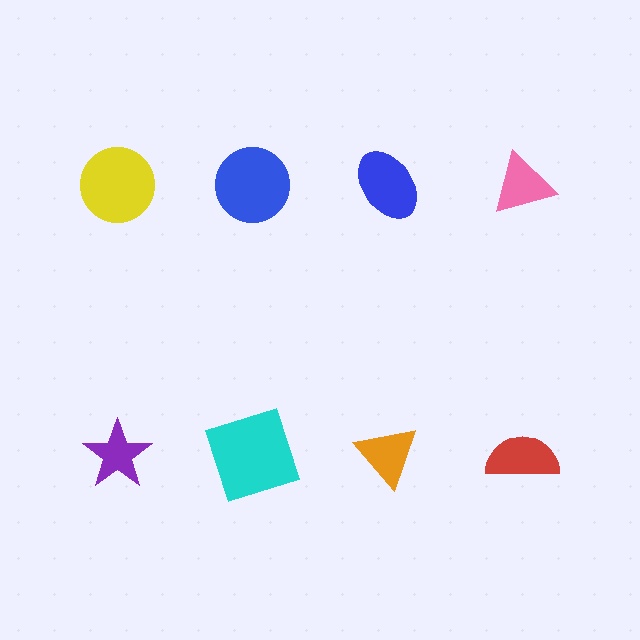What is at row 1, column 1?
A yellow circle.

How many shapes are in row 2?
4 shapes.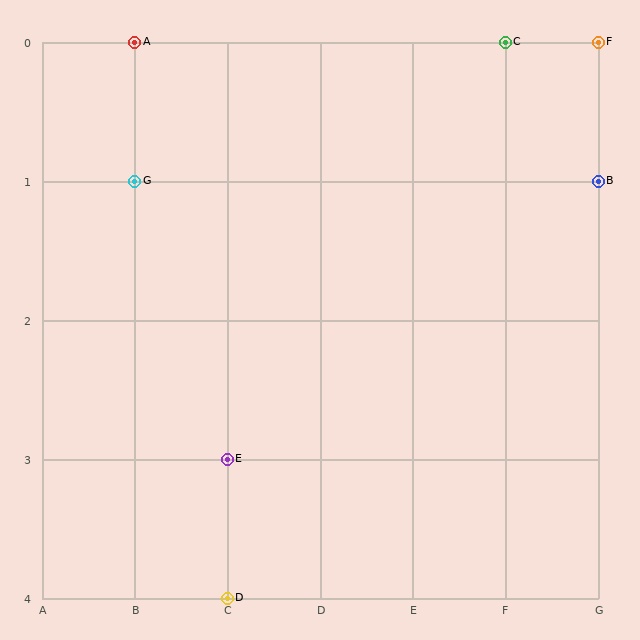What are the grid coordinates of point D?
Point D is at grid coordinates (C, 4).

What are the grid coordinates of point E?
Point E is at grid coordinates (C, 3).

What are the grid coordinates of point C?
Point C is at grid coordinates (F, 0).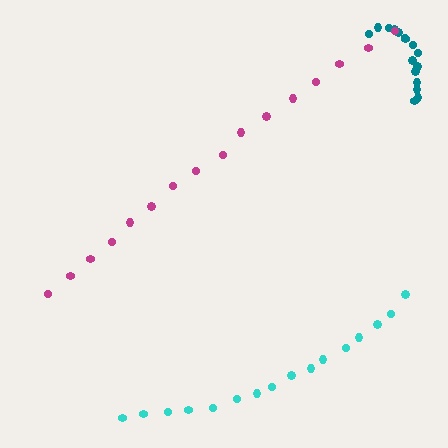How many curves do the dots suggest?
There are 3 distinct paths.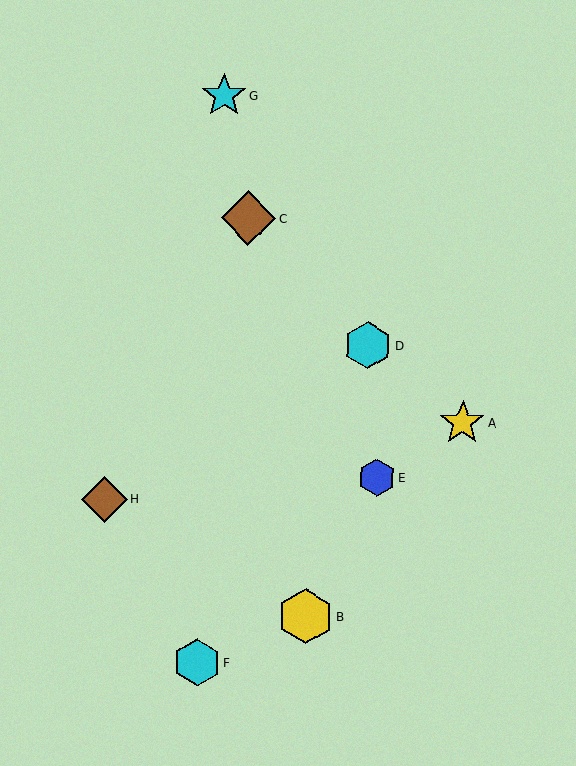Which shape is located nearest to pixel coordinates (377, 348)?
The cyan hexagon (labeled D) at (368, 345) is nearest to that location.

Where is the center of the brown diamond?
The center of the brown diamond is at (248, 218).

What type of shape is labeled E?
Shape E is a blue hexagon.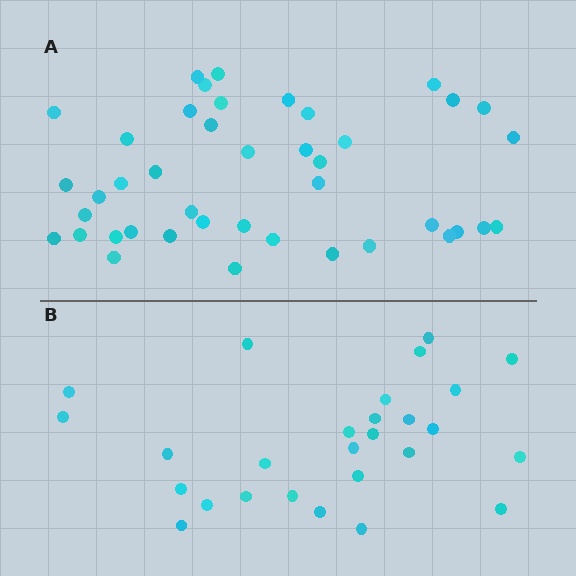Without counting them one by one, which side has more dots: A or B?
Region A (the top region) has more dots.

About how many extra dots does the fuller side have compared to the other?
Region A has approximately 15 more dots than region B.